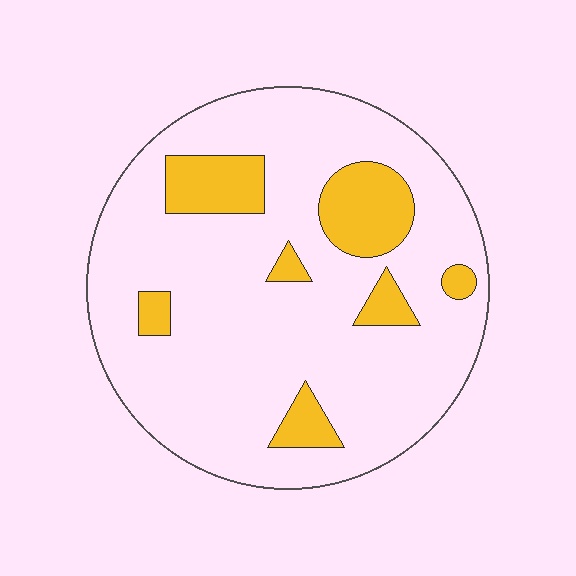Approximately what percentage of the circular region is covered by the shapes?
Approximately 15%.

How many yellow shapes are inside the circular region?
7.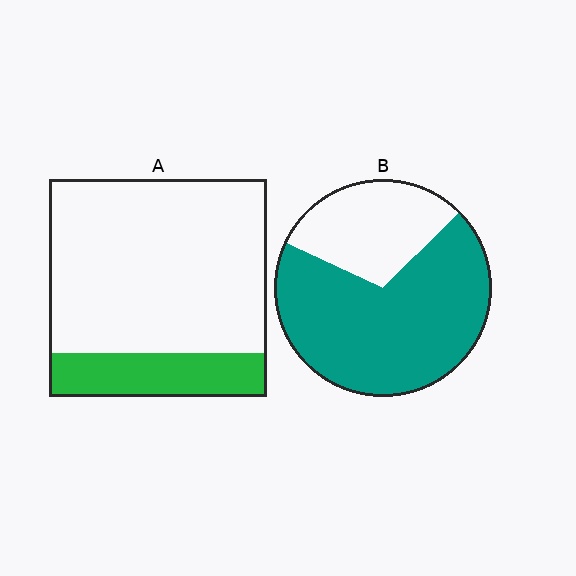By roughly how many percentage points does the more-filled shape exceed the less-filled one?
By roughly 50 percentage points (B over A).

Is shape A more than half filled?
No.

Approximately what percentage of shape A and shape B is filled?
A is approximately 20% and B is approximately 70%.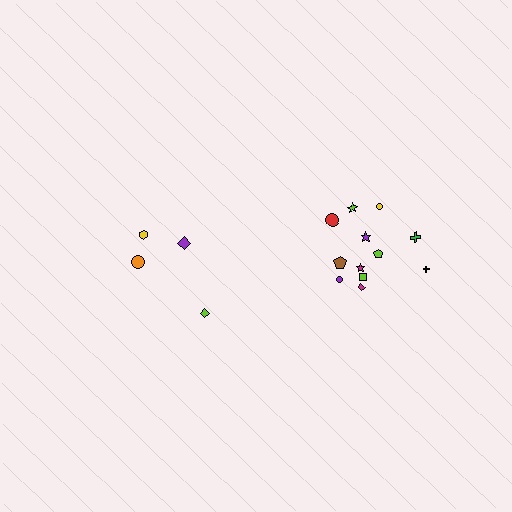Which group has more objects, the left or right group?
The right group.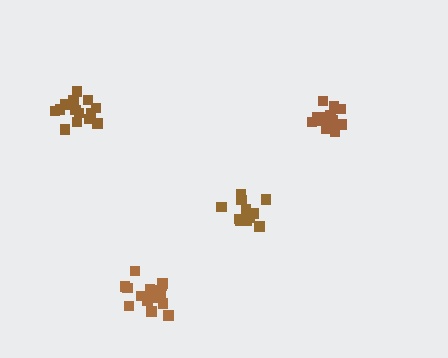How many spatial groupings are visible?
There are 4 spatial groupings.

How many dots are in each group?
Group 1: 14 dots, Group 2: 17 dots, Group 3: 15 dots, Group 4: 17 dots (63 total).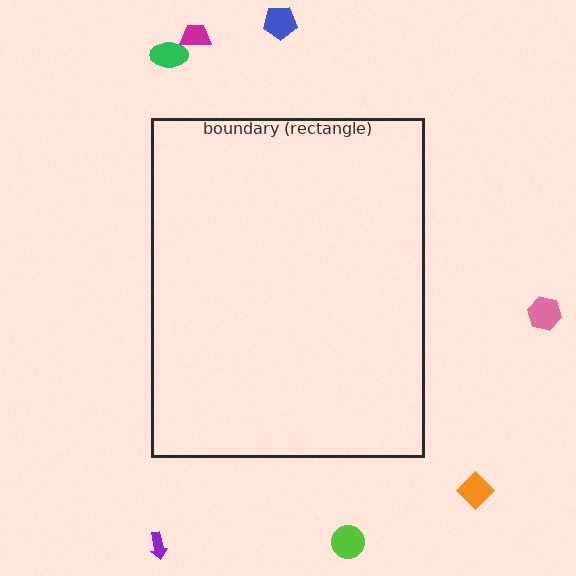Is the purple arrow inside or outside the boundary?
Outside.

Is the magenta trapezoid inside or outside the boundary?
Outside.